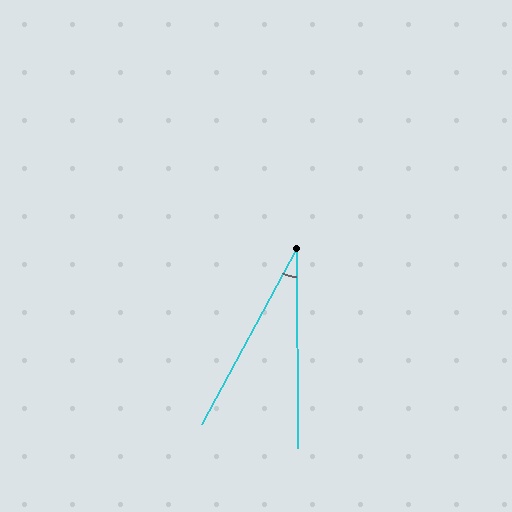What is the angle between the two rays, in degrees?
Approximately 29 degrees.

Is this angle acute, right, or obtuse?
It is acute.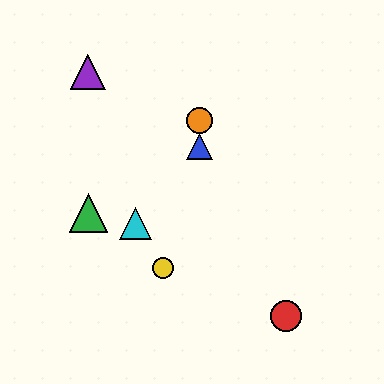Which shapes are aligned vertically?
The blue triangle, the orange circle are aligned vertically.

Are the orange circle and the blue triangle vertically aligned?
Yes, both are at x≈200.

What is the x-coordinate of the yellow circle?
The yellow circle is at x≈163.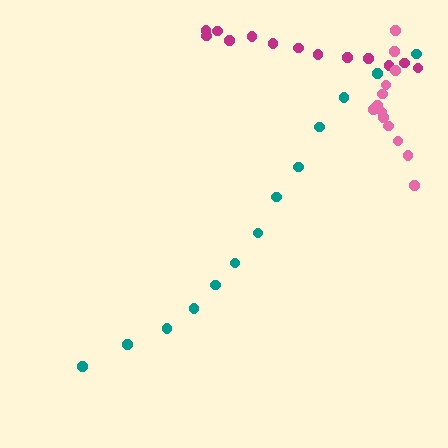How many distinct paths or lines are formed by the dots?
There are 3 distinct paths.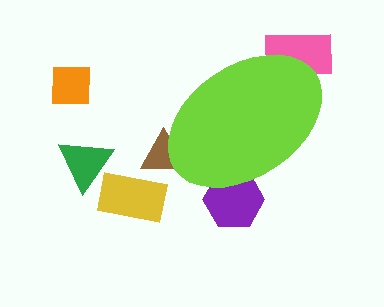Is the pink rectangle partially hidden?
Yes, the pink rectangle is partially hidden behind the lime ellipse.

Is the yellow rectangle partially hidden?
No, the yellow rectangle is fully visible.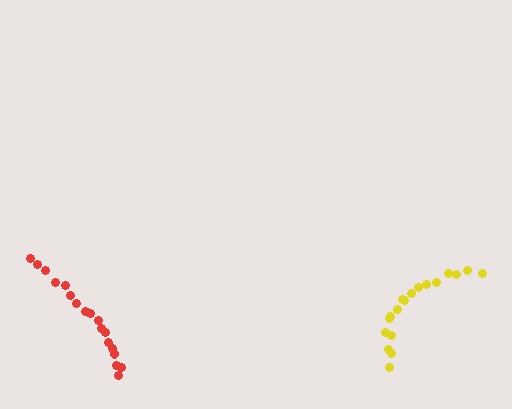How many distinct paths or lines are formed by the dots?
There are 2 distinct paths.